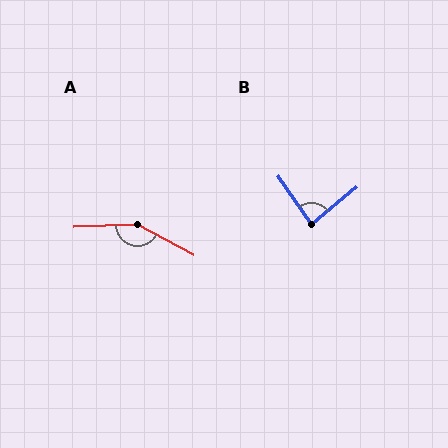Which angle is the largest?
A, at approximately 150 degrees.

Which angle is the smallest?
B, at approximately 85 degrees.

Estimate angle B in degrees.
Approximately 85 degrees.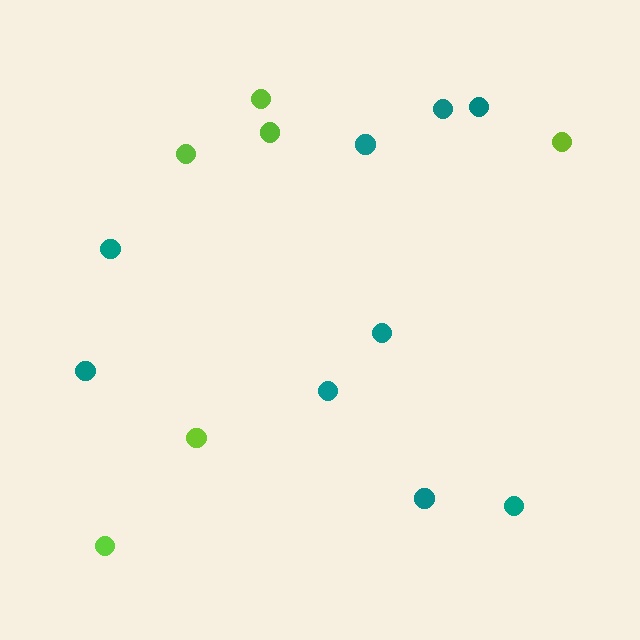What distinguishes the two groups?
There are 2 groups: one group of teal circles (9) and one group of lime circles (6).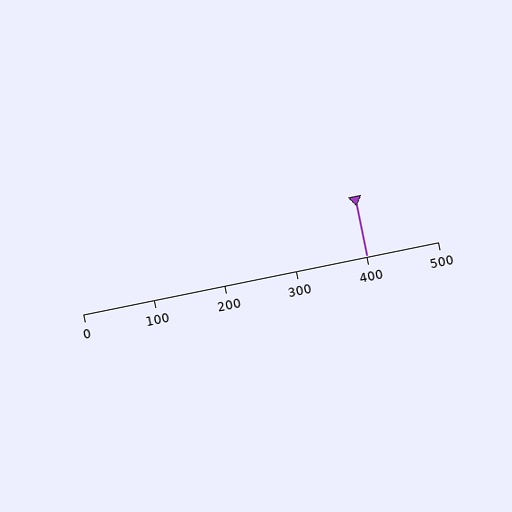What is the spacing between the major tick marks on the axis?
The major ticks are spaced 100 apart.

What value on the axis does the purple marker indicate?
The marker indicates approximately 400.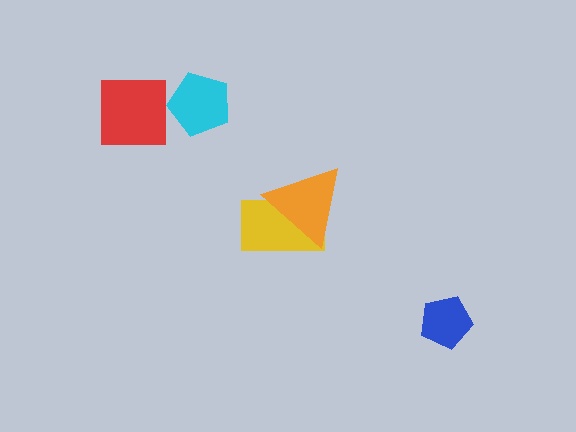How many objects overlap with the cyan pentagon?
0 objects overlap with the cyan pentagon.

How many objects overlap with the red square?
0 objects overlap with the red square.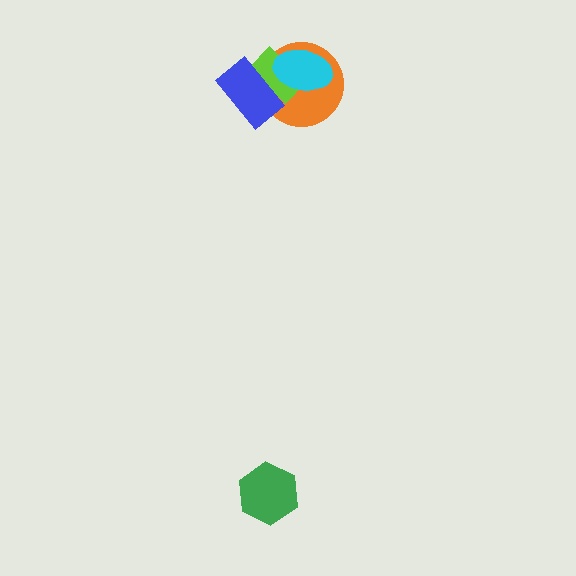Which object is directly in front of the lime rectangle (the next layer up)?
The cyan ellipse is directly in front of the lime rectangle.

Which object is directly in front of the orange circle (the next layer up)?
The lime rectangle is directly in front of the orange circle.